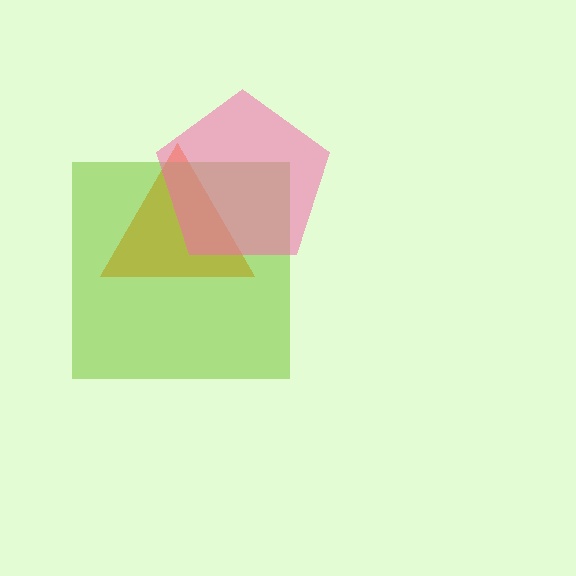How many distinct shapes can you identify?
There are 3 distinct shapes: an orange triangle, a lime square, a pink pentagon.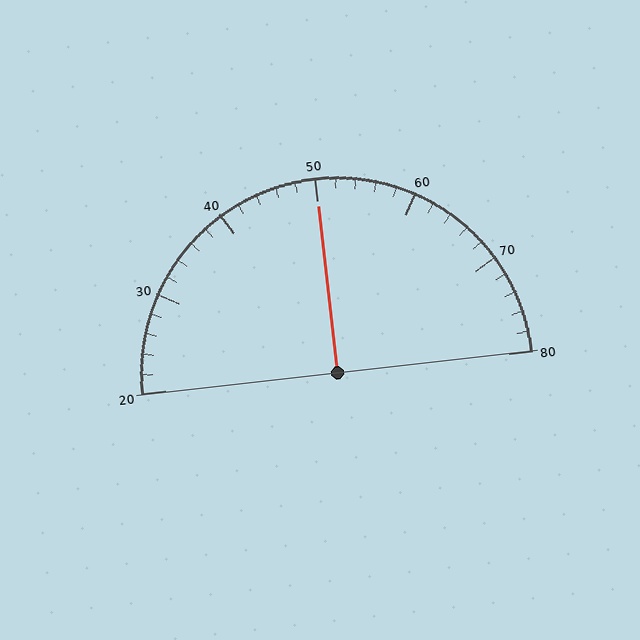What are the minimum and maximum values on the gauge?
The gauge ranges from 20 to 80.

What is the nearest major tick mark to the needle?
The nearest major tick mark is 50.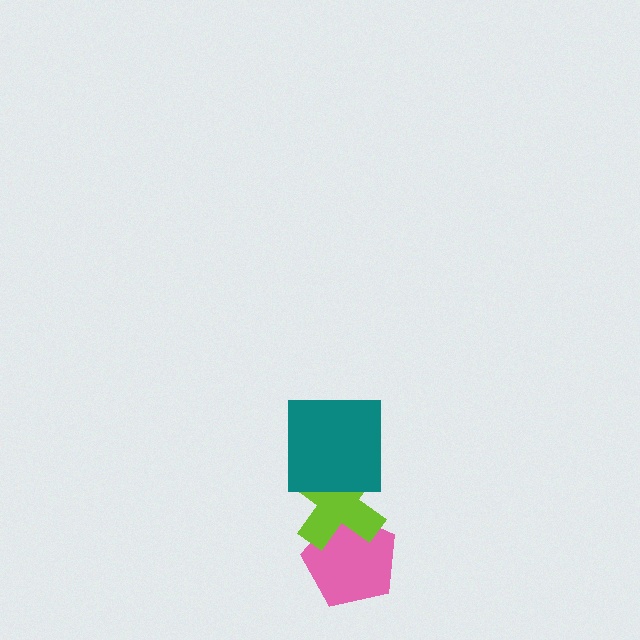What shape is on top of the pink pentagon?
The lime cross is on top of the pink pentagon.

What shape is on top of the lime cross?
The teal square is on top of the lime cross.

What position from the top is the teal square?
The teal square is 1st from the top.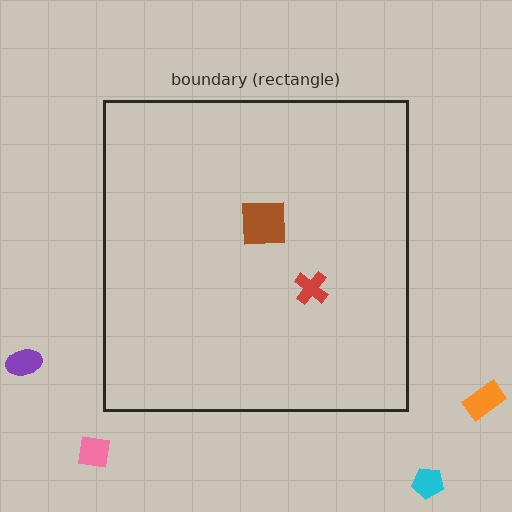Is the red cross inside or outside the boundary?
Inside.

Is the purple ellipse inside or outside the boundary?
Outside.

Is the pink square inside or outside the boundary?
Outside.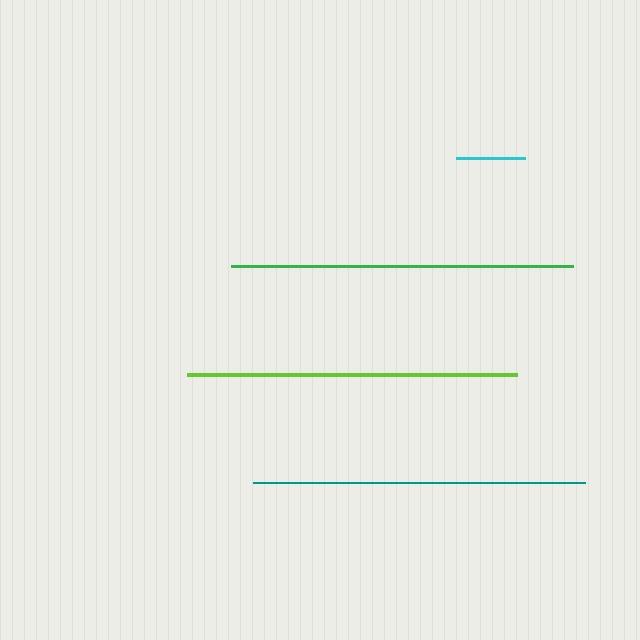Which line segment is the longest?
The green line is the longest at approximately 342 pixels.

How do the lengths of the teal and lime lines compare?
The teal and lime lines are approximately the same length.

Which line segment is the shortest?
The cyan line is the shortest at approximately 68 pixels.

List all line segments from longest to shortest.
From longest to shortest: green, teal, lime, cyan.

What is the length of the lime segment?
The lime segment is approximately 329 pixels long.